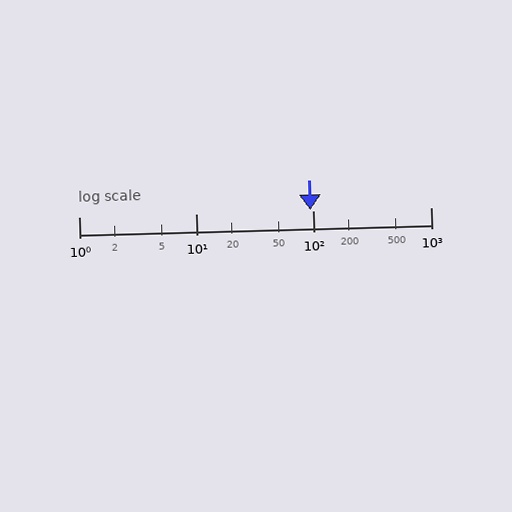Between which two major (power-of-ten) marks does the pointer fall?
The pointer is between 10 and 100.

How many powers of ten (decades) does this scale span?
The scale spans 3 decades, from 1 to 1000.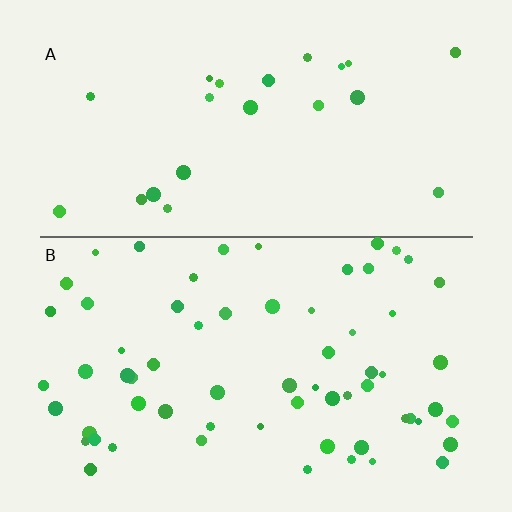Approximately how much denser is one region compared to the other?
Approximately 2.8× — region B over region A.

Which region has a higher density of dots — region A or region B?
B (the bottom).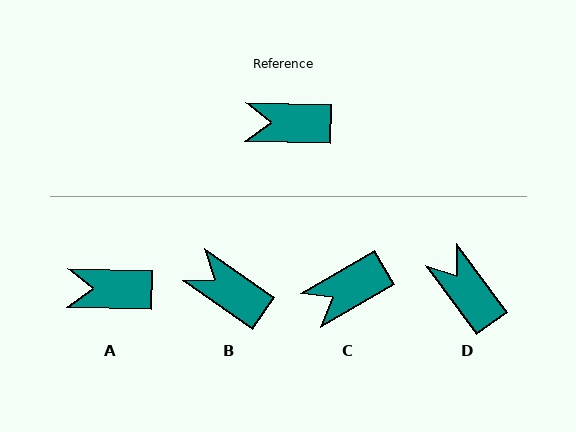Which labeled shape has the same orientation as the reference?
A.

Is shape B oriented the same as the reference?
No, it is off by about 33 degrees.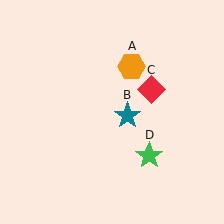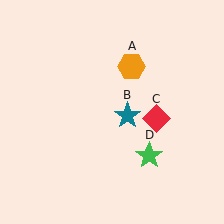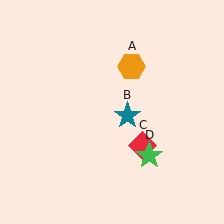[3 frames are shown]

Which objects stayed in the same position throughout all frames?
Orange hexagon (object A) and teal star (object B) and green star (object D) remained stationary.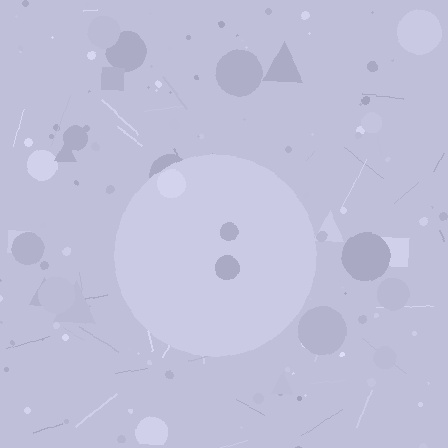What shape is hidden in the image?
A circle is hidden in the image.